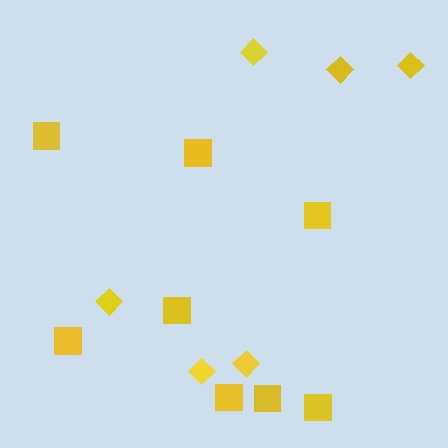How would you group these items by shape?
There are 2 groups: one group of squares (8) and one group of diamonds (6).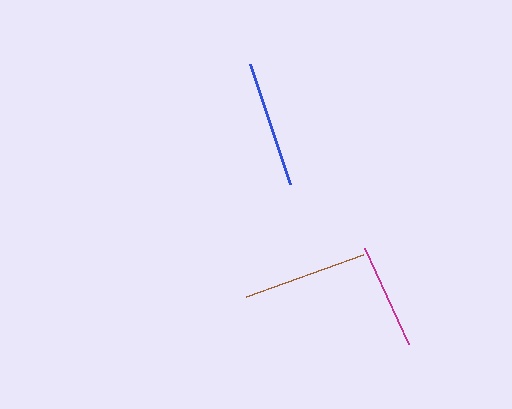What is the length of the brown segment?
The brown segment is approximately 124 pixels long.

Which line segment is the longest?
The blue line is the longest at approximately 127 pixels.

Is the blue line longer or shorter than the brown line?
The blue line is longer than the brown line.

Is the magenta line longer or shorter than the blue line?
The blue line is longer than the magenta line.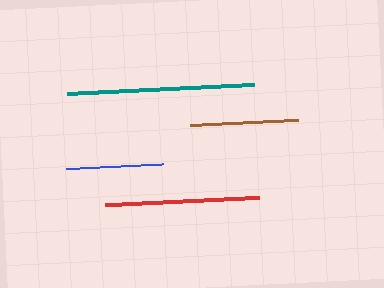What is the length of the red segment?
The red segment is approximately 153 pixels long.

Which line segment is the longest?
The teal line is the longest at approximately 187 pixels.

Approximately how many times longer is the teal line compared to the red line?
The teal line is approximately 1.2 times the length of the red line.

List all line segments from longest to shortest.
From longest to shortest: teal, red, brown, blue.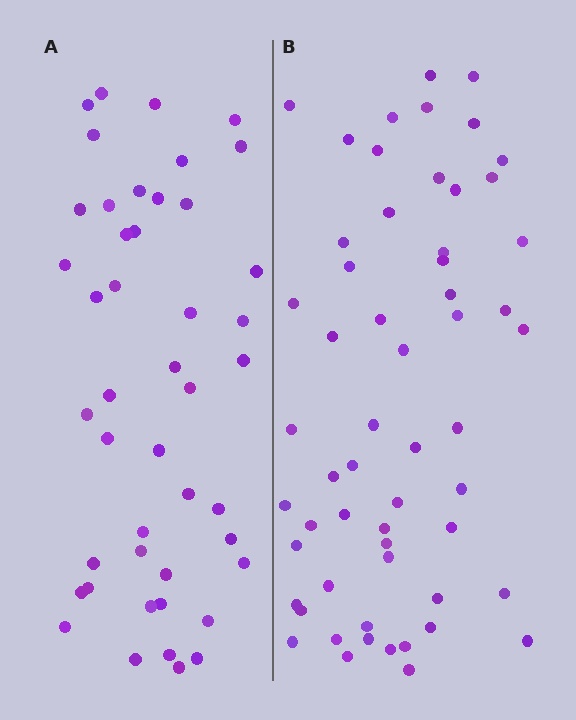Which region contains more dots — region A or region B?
Region B (the right region) has more dots.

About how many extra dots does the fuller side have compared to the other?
Region B has roughly 12 or so more dots than region A.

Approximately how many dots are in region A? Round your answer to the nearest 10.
About 40 dots. (The exact count is 45, which rounds to 40.)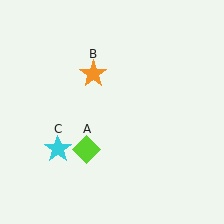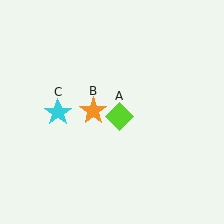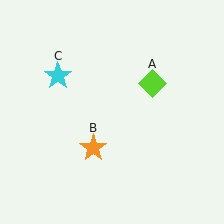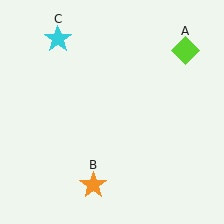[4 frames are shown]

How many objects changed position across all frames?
3 objects changed position: lime diamond (object A), orange star (object B), cyan star (object C).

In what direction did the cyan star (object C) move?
The cyan star (object C) moved up.